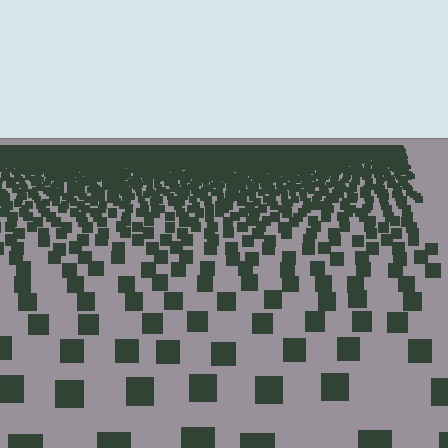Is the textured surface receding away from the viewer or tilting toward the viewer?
The surface is receding away from the viewer. Texture elements get smaller and denser toward the top.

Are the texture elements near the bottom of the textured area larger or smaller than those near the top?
Larger. Near the bottom, elements are closer to the viewer and appear at a bigger on-screen size.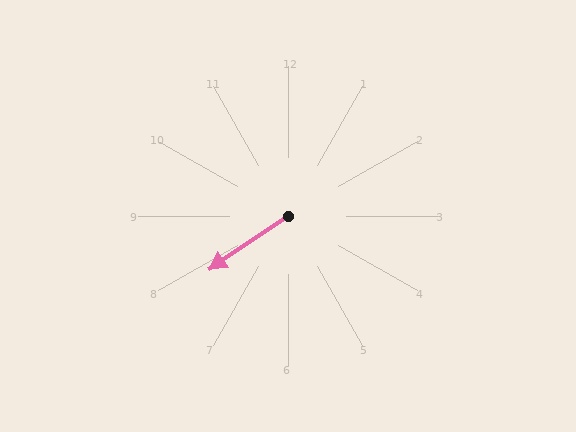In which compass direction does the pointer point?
Southwest.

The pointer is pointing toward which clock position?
Roughly 8 o'clock.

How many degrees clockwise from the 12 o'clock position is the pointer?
Approximately 236 degrees.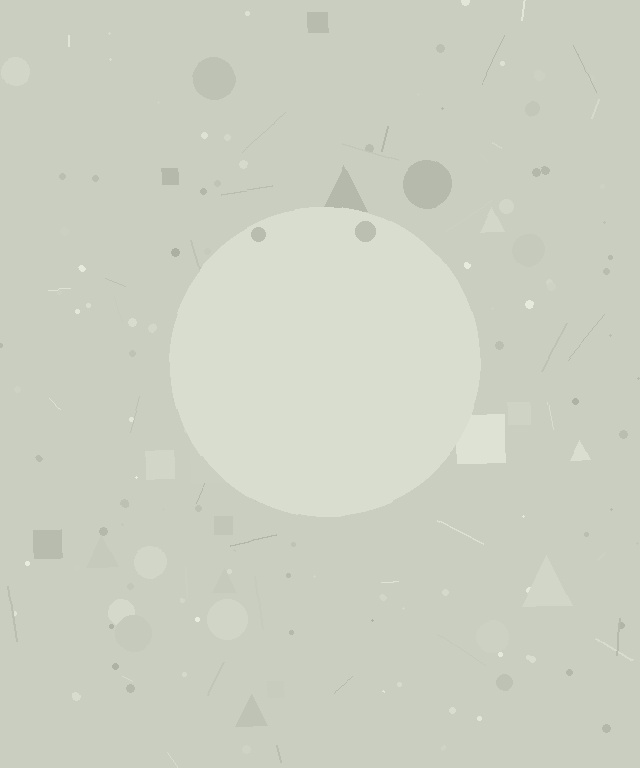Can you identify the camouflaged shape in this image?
The camouflaged shape is a circle.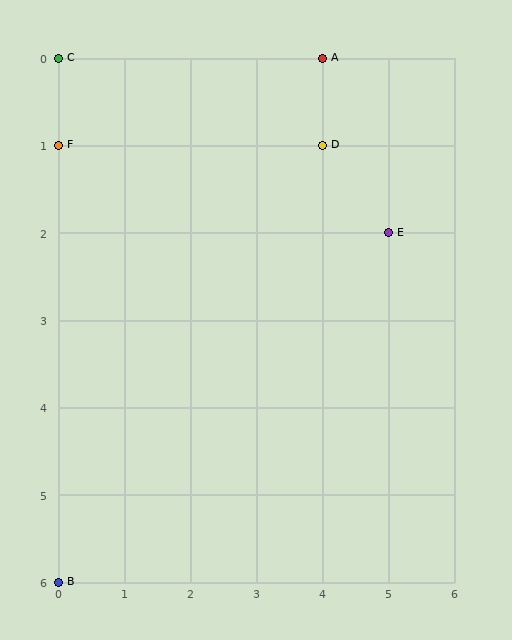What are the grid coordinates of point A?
Point A is at grid coordinates (4, 0).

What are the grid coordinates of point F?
Point F is at grid coordinates (0, 1).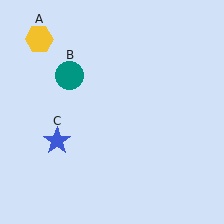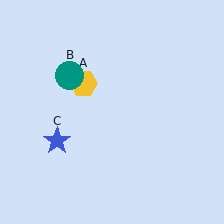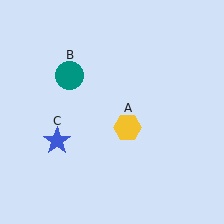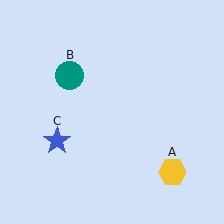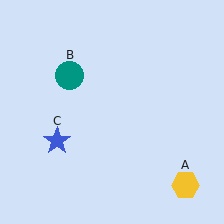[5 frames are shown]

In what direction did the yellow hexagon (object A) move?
The yellow hexagon (object A) moved down and to the right.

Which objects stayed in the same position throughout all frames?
Teal circle (object B) and blue star (object C) remained stationary.